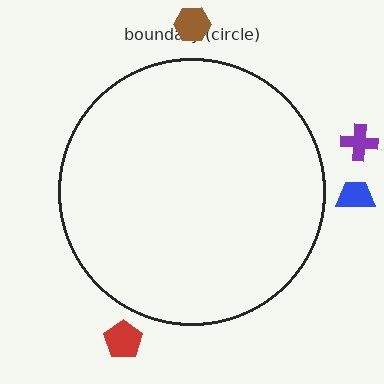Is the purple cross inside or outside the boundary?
Outside.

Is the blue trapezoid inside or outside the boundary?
Outside.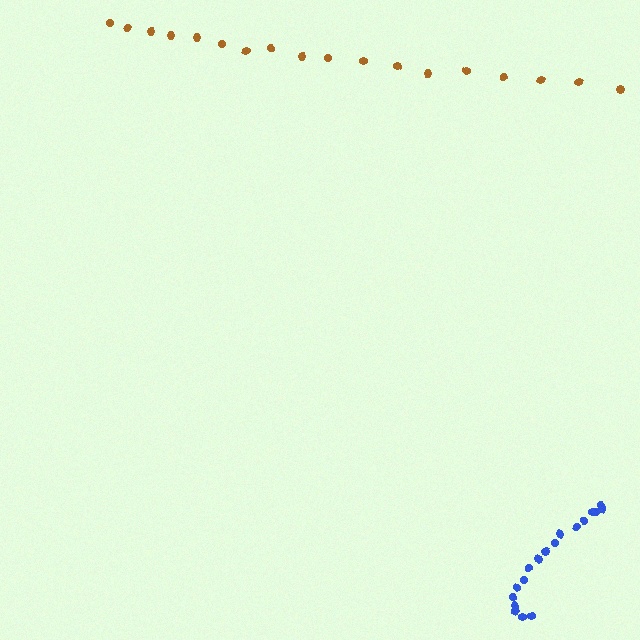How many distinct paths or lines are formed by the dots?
There are 2 distinct paths.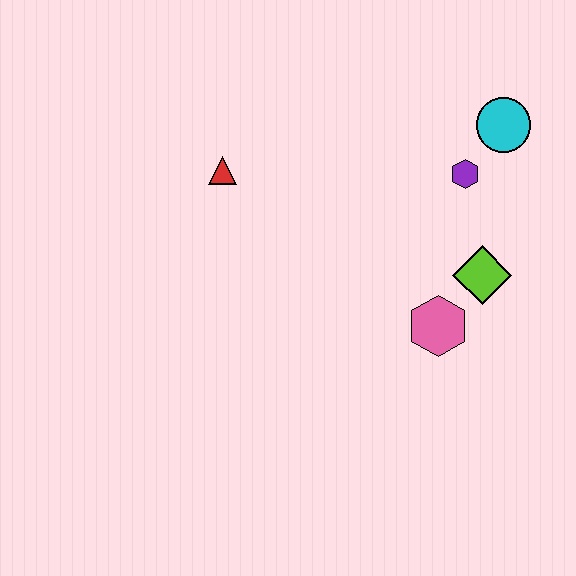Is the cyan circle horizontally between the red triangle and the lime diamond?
No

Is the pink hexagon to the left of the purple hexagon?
Yes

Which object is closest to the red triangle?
The purple hexagon is closest to the red triangle.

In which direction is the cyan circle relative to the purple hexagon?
The cyan circle is above the purple hexagon.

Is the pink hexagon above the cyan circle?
No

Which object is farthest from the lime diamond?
The red triangle is farthest from the lime diamond.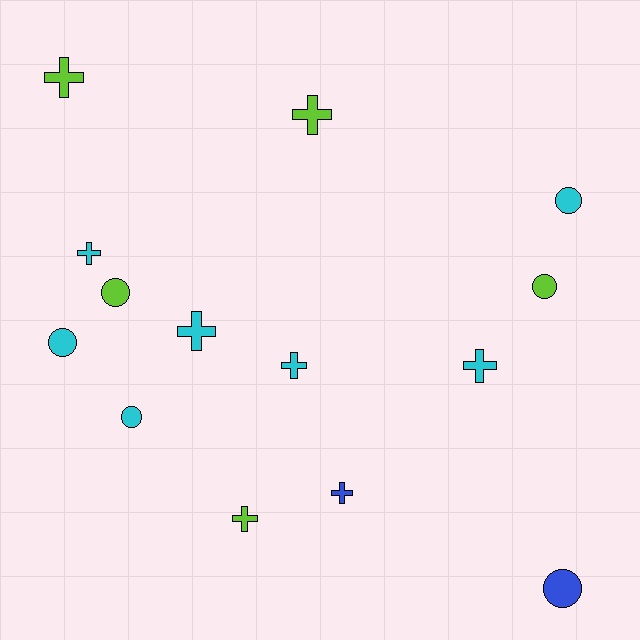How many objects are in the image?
There are 14 objects.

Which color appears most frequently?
Cyan, with 7 objects.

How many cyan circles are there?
There are 3 cyan circles.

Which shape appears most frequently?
Cross, with 8 objects.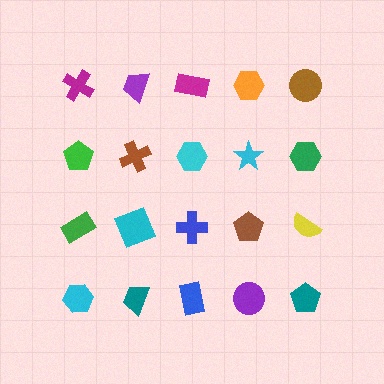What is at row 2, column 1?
A green pentagon.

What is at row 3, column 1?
A green rectangle.